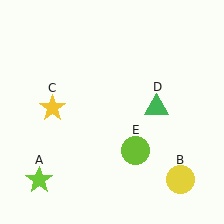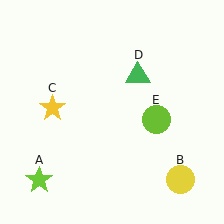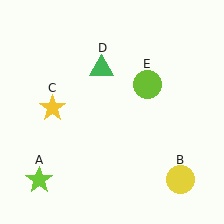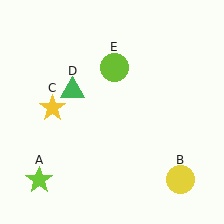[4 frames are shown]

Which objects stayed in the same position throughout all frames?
Lime star (object A) and yellow circle (object B) and yellow star (object C) remained stationary.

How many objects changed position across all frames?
2 objects changed position: green triangle (object D), lime circle (object E).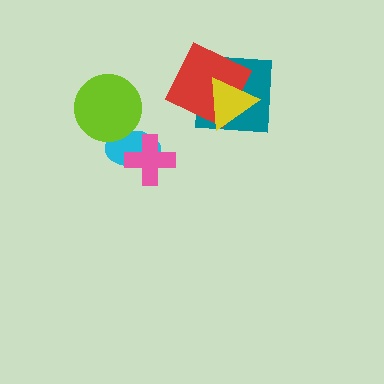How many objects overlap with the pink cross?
1 object overlaps with the pink cross.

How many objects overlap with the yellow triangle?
2 objects overlap with the yellow triangle.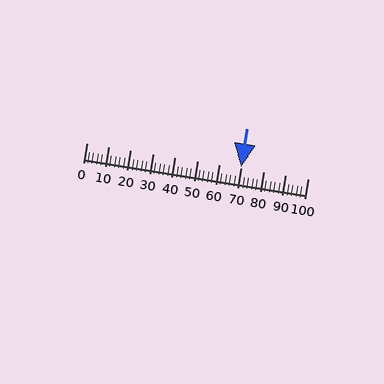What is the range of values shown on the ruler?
The ruler shows values from 0 to 100.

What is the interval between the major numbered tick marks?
The major tick marks are spaced 10 units apart.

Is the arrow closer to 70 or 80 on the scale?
The arrow is closer to 70.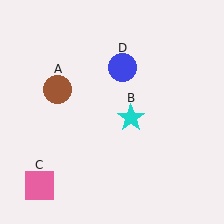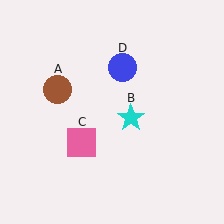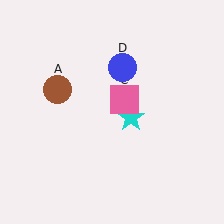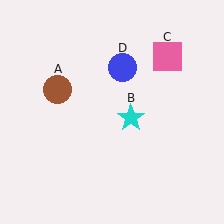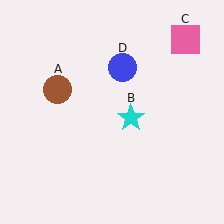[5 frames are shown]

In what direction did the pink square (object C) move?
The pink square (object C) moved up and to the right.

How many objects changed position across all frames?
1 object changed position: pink square (object C).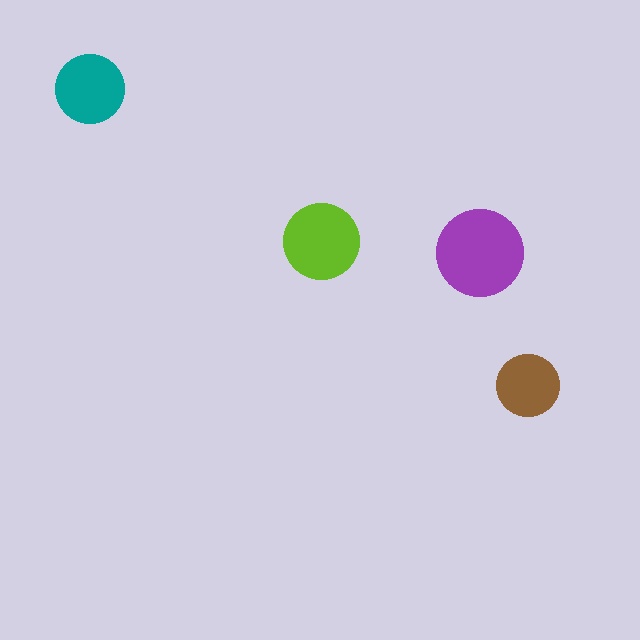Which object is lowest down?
The brown circle is bottommost.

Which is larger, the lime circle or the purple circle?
The purple one.